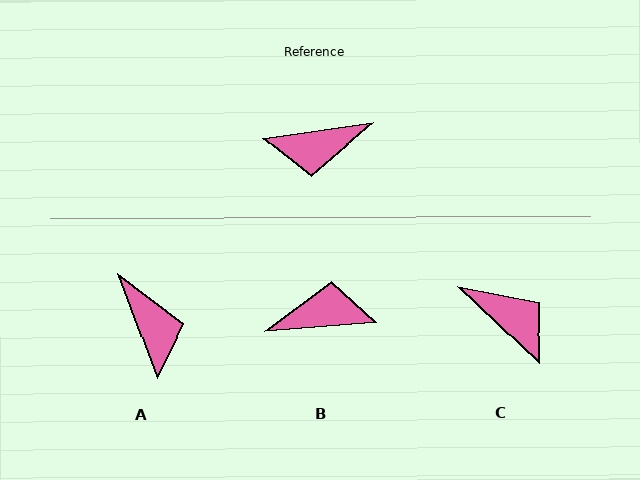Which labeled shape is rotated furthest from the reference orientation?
B, about 176 degrees away.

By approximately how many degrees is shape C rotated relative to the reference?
Approximately 128 degrees counter-clockwise.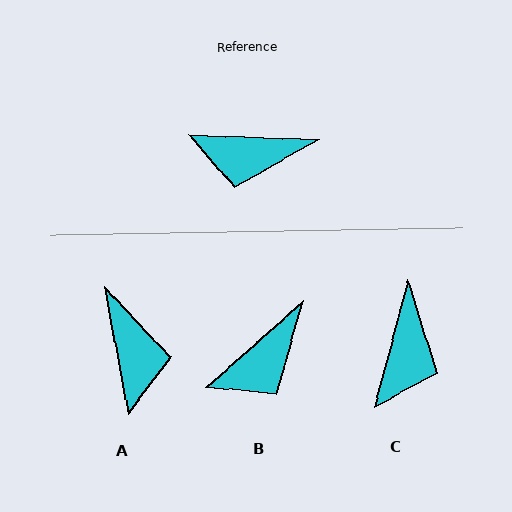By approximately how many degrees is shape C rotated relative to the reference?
Approximately 78 degrees counter-clockwise.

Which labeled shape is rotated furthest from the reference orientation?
A, about 103 degrees away.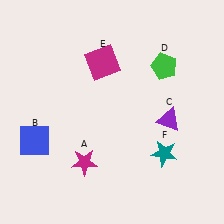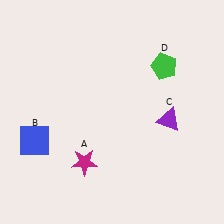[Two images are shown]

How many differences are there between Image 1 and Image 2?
There are 2 differences between the two images.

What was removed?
The teal star (F), the magenta square (E) were removed in Image 2.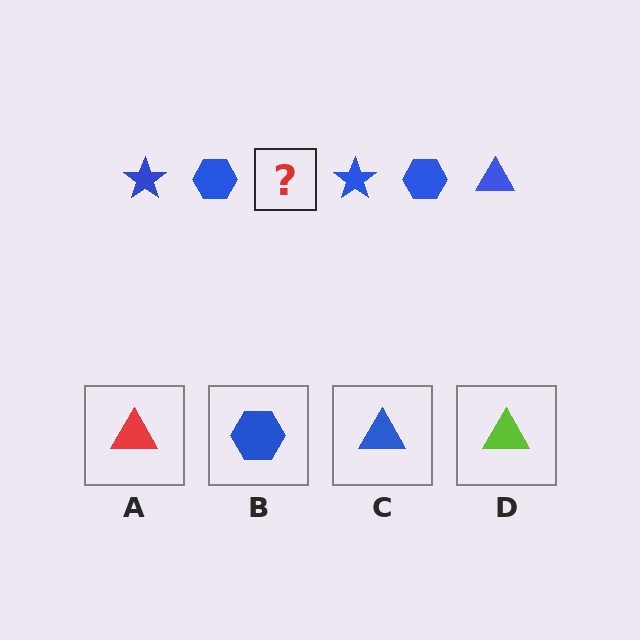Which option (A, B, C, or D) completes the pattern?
C.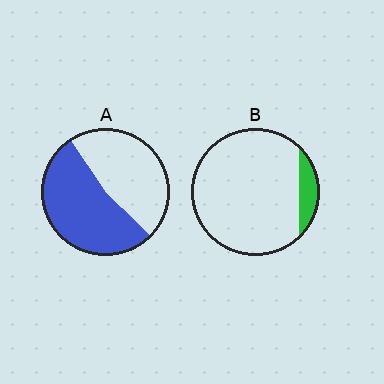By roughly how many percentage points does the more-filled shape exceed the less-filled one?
By roughly 45 percentage points (A over B).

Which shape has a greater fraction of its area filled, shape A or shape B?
Shape A.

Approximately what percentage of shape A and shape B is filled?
A is approximately 55% and B is approximately 10%.